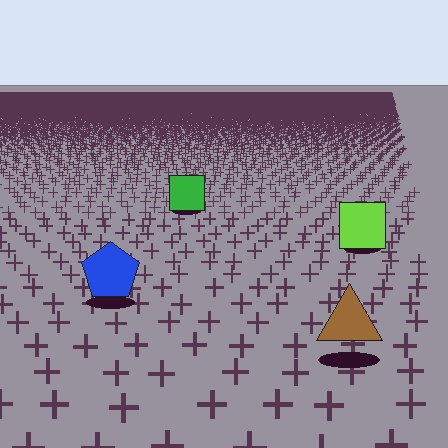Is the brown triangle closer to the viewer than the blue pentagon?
Yes. The brown triangle is closer — you can tell from the texture gradient: the ground texture is coarser near it.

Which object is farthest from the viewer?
The green square is farthest from the viewer. It appears smaller and the ground texture around it is denser.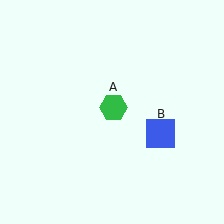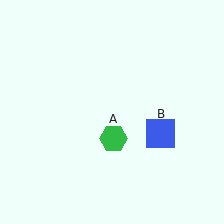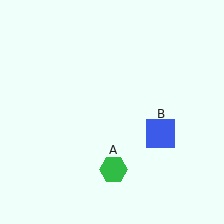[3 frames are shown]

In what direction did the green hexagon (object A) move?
The green hexagon (object A) moved down.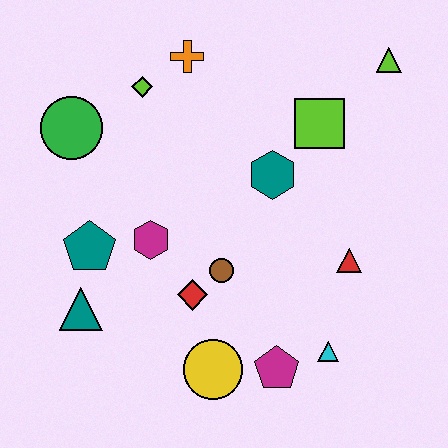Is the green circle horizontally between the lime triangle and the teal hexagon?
No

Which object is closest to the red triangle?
The cyan triangle is closest to the red triangle.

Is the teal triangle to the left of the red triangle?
Yes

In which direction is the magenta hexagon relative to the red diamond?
The magenta hexagon is above the red diamond.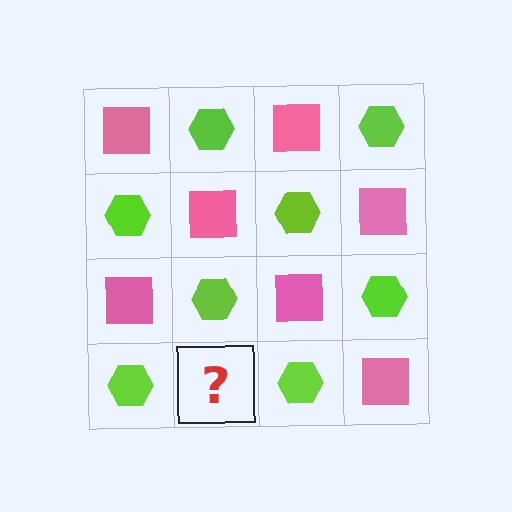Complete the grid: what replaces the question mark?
The question mark should be replaced with a pink square.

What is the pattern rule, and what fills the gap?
The rule is that it alternates pink square and lime hexagon in a checkerboard pattern. The gap should be filled with a pink square.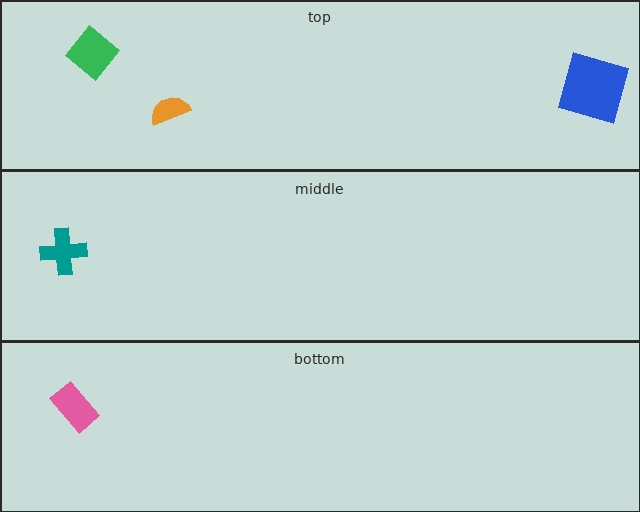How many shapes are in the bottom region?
1.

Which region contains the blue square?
The top region.